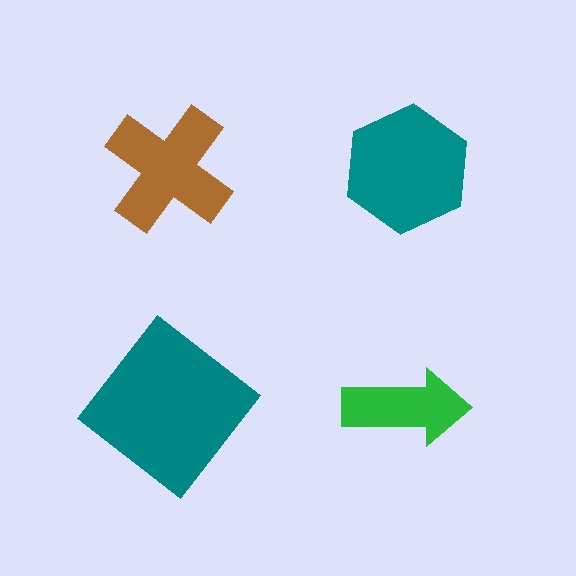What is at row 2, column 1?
A teal diamond.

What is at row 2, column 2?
A green arrow.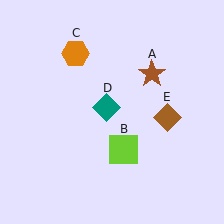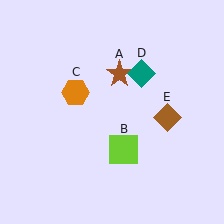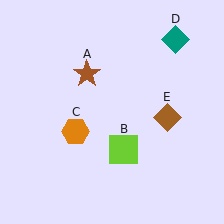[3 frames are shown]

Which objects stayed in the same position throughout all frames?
Lime square (object B) and brown diamond (object E) remained stationary.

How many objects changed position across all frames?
3 objects changed position: brown star (object A), orange hexagon (object C), teal diamond (object D).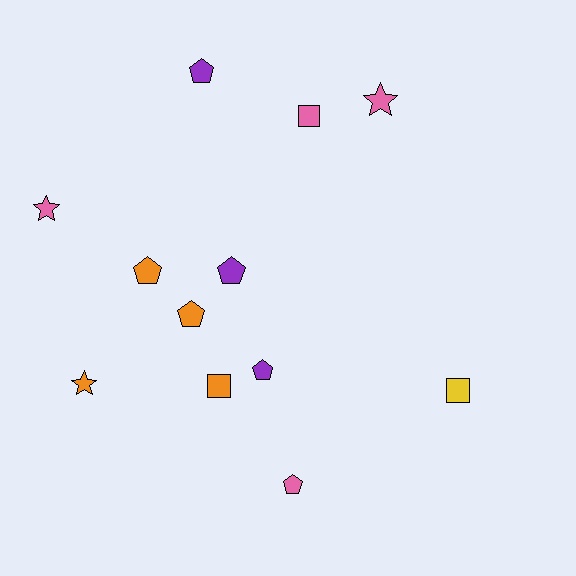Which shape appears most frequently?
Pentagon, with 6 objects.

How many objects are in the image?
There are 12 objects.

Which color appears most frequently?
Orange, with 4 objects.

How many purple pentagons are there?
There are 3 purple pentagons.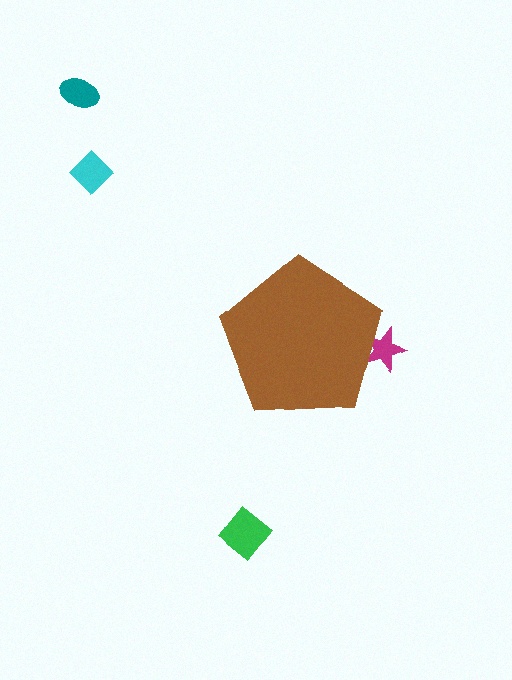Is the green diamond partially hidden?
No, the green diamond is fully visible.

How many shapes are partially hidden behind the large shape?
1 shape is partially hidden.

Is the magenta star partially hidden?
Yes, the magenta star is partially hidden behind the brown pentagon.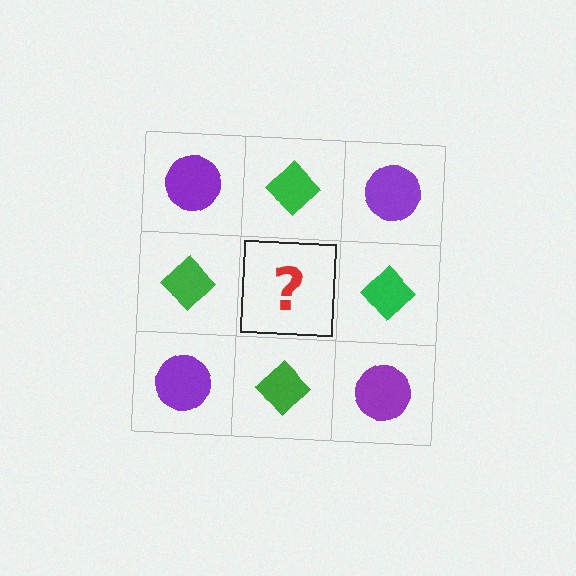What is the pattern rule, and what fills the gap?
The rule is that it alternates purple circle and green diamond in a checkerboard pattern. The gap should be filled with a purple circle.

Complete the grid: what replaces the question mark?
The question mark should be replaced with a purple circle.